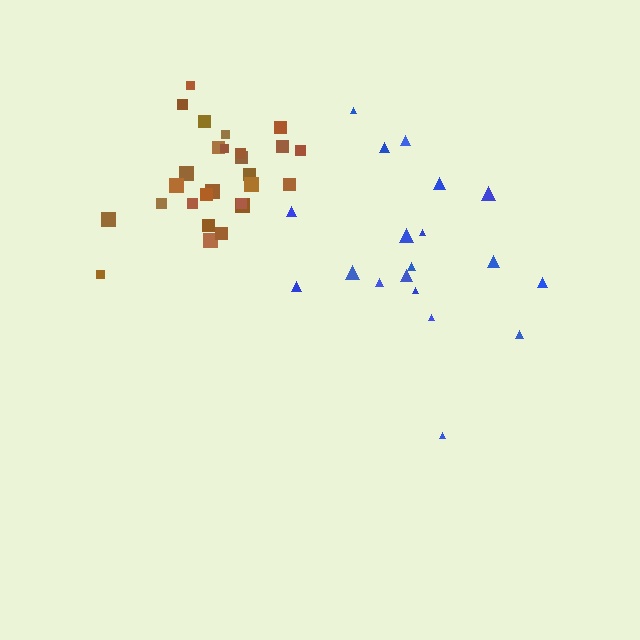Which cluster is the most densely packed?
Brown.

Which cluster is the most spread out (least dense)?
Blue.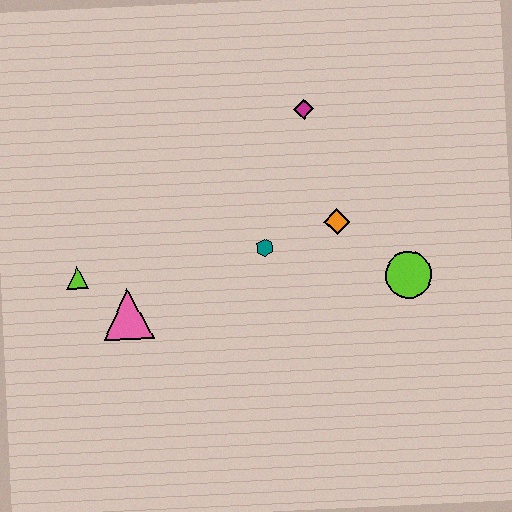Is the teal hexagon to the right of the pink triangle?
Yes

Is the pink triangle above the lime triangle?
No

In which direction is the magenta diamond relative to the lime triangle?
The magenta diamond is to the right of the lime triangle.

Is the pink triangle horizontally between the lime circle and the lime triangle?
Yes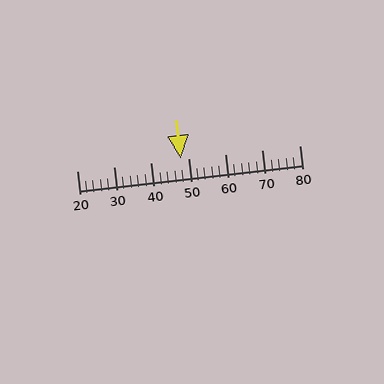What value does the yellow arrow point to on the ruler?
The yellow arrow points to approximately 48.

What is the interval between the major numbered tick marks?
The major tick marks are spaced 10 units apart.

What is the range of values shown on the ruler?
The ruler shows values from 20 to 80.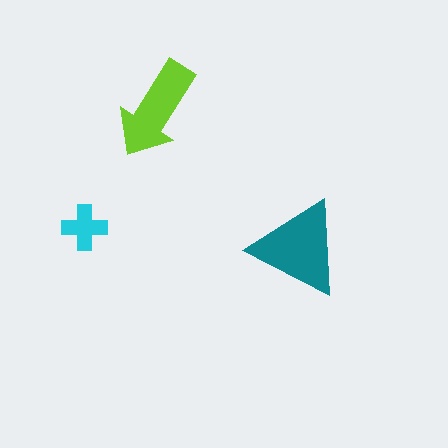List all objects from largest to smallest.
The teal triangle, the lime arrow, the cyan cross.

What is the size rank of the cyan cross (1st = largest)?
3rd.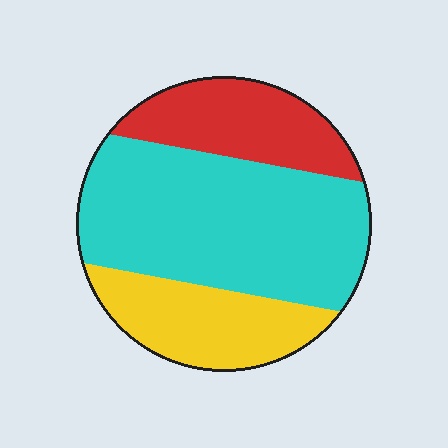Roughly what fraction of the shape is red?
Red covers 22% of the shape.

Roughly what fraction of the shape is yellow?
Yellow covers roughly 25% of the shape.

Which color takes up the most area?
Cyan, at roughly 55%.